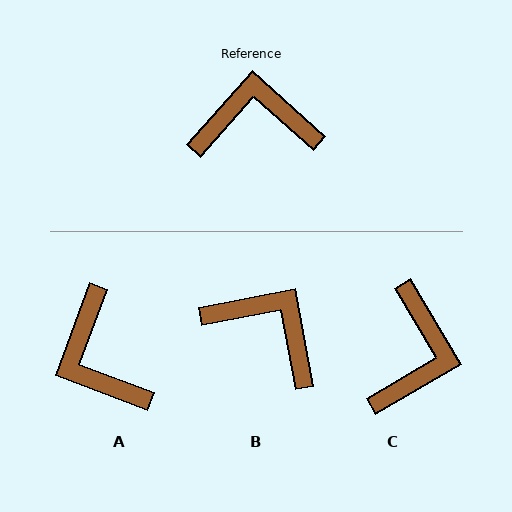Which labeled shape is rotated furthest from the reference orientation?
A, about 111 degrees away.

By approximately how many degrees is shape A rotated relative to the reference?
Approximately 111 degrees counter-clockwise.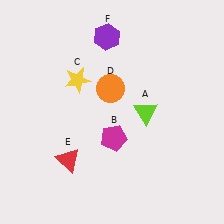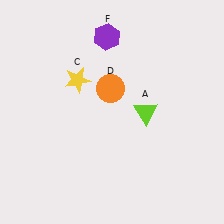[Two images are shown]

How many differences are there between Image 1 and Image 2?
There are 2 differences between the two images.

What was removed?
The magenta pentagon (B), the red triangle (E) were removed in Image 2.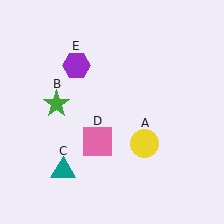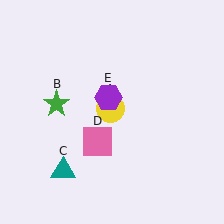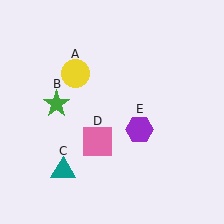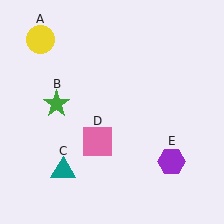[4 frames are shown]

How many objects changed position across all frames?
2 objects changed position: yellow circle (object A), purple hexagon (object E).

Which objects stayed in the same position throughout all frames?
Green star (object B) and teal triangle (object C) and pink square (object D) remained stationary.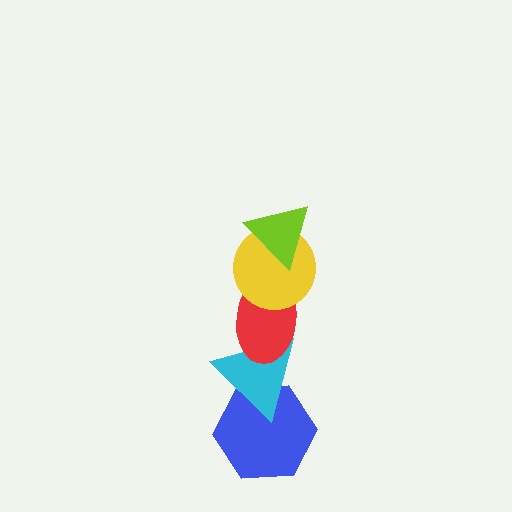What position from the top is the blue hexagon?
The blue hexagon is 5th from the top.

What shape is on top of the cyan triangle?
The red ellipse is on top of the cyan triangle.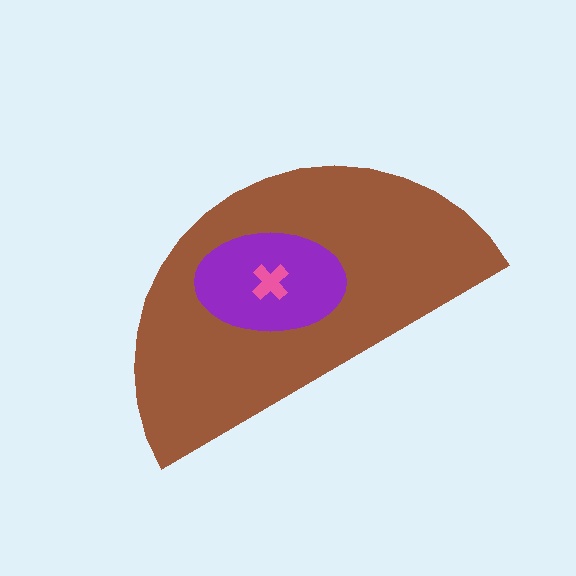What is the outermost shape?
The brown semicircle.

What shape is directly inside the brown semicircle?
The purple ellipse.